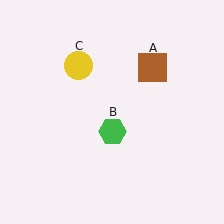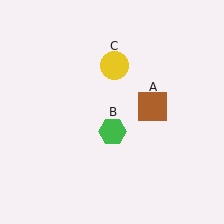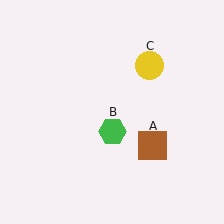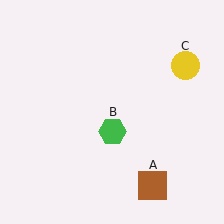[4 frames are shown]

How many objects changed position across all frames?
2 objects changed position: brown square (object A), yellow circle (object C).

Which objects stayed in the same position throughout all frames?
Green hexagon (object B) remained stationary.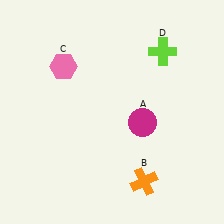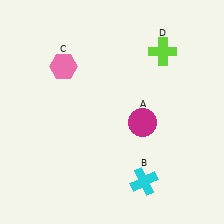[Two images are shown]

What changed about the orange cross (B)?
In Image 1, B is orange. In Image 2, it changed to cyan.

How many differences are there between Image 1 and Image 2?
There is 1 difference between the two images.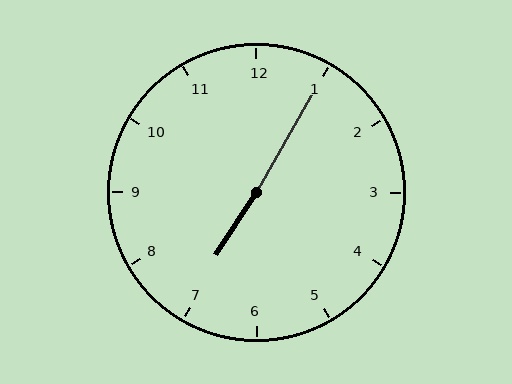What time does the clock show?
7:05.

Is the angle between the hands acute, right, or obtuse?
It is obtuse.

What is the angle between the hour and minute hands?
Approximately 178 degrees.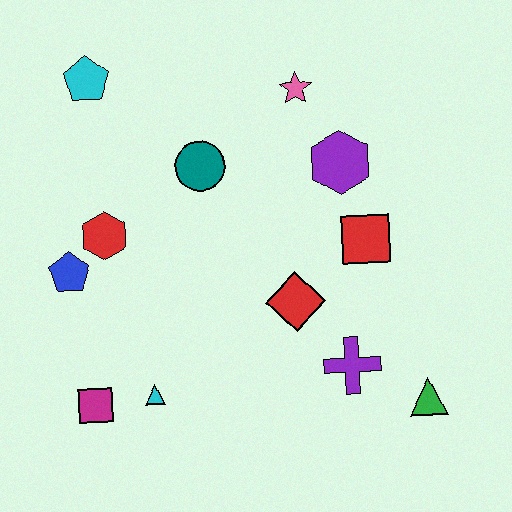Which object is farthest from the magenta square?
The pink star is farthest from the magenta square.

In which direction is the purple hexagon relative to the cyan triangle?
The purple hexagon is above the cyan triangle.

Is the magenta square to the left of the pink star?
Yes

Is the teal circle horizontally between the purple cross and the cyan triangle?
Yes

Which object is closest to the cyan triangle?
The magenta square is closest to the cyan triangle.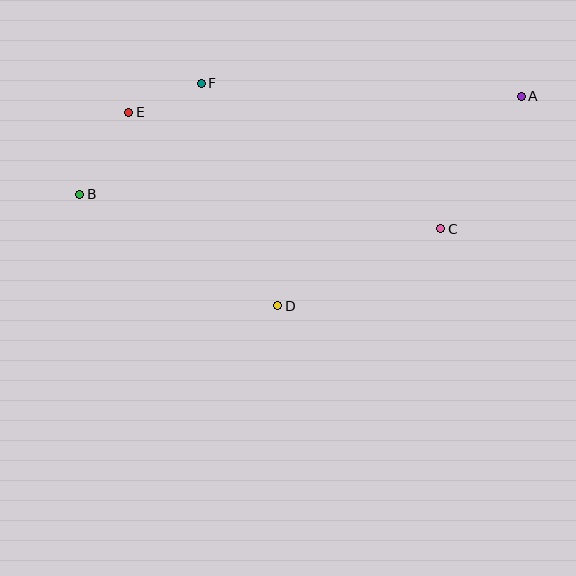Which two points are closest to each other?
Points E and F are closest to each other.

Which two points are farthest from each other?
Points A and B are farthest from each other.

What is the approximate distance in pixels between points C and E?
The distance between C and E is approximately 333 pixels.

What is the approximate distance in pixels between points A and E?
The distance between A and E is approximately 393 pixels.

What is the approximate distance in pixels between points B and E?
The distance between B and E is approximately 95 pixels.